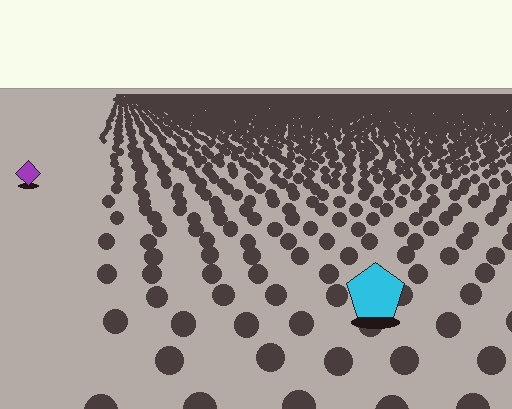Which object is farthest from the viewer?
The purple diamond is farthest from the viewer. It appears smaller and the ground texture around it is denser.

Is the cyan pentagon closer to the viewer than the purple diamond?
Yes. The cyan pentagon is closer — you can tell from the texture gradient: the ground texture is coarser near it.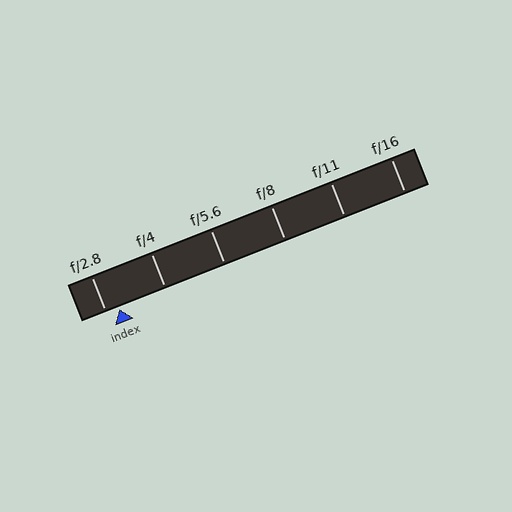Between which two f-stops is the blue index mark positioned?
The index mark is between f/2.8 and f/4.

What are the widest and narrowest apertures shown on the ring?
The widest aperture shown is f/2.8 and the narrowest is f/16.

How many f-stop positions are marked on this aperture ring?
There are 6 f-stop positions marked.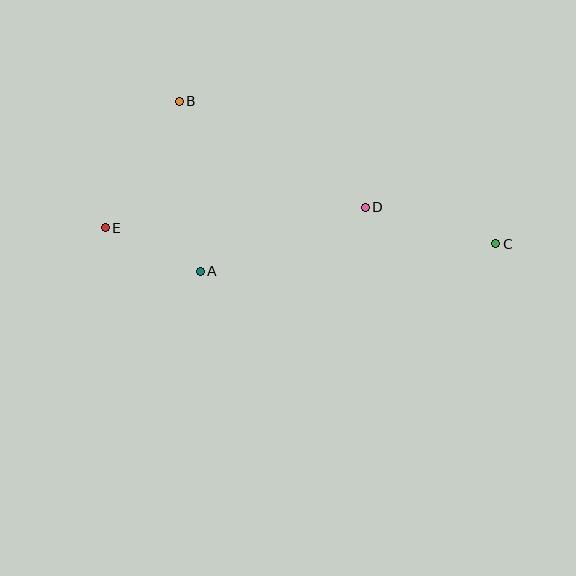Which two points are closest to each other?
Points A and E are closest to each other.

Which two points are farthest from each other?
Points C and E are farthest from each other.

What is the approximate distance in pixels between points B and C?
The distance between B and C is approximately 347 pixels.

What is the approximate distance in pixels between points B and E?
The distance between B and E is approximately 146 pixels.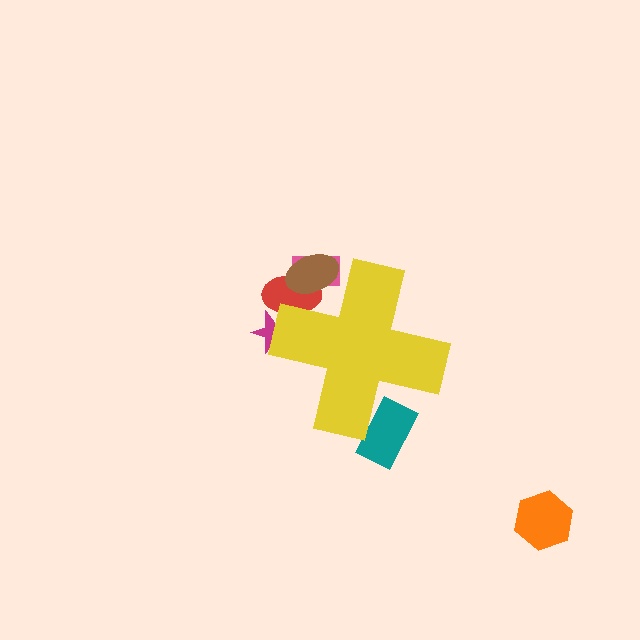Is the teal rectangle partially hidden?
Yes, the teal rectangle is partially hidden behind the yellow cross.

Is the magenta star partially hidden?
Yes, the magenta star is partially hidden behind the yellow cross.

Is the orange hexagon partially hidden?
No, the orange hexagon is fully visible.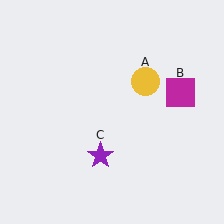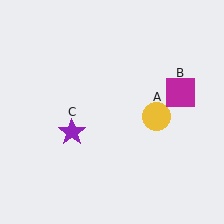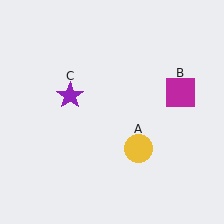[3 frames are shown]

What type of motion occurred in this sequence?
The yellow circle (object A), purple star (object C) rotated clockwise around the center of the scene.